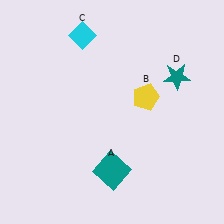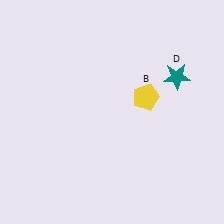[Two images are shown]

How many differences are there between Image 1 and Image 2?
There are 2 differences between the two images.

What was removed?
The cyan diamond (C), the teal square (A) were removed in Image 2.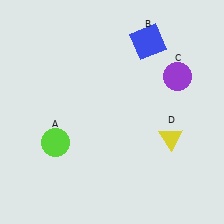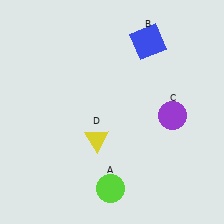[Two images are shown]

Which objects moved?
The objects that moved are: the lime circle (A), the purple circle (C), the yellow triangle (D).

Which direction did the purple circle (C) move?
The purple circle (C) moved down.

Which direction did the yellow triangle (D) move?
The yellow triangle (D) moved left.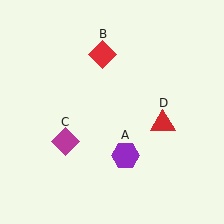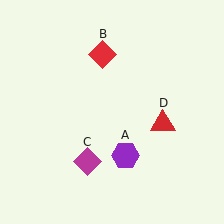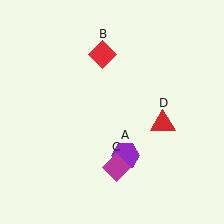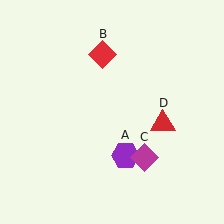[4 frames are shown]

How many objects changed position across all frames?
1 object changed position: magenta diamond (object C).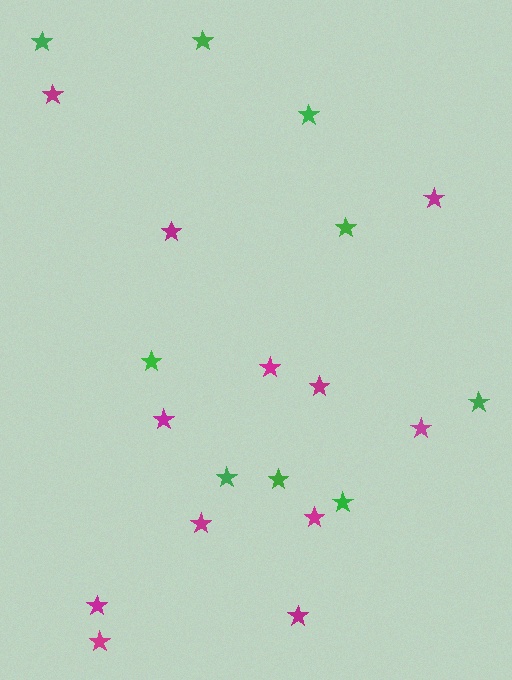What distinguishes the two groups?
There are 2 groups: one group of green stars (9) and one group of magenta stars (12).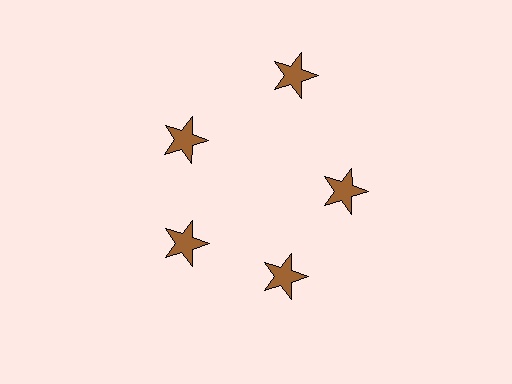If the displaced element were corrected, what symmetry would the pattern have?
It would have 5-fold rotational symmetry — the pattern would map onto itself every 72 degrees.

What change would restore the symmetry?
The symmetry would be restored by moving it inward, back onto the ring so that all 5 stars sit at equal angles and equal distance from the center.